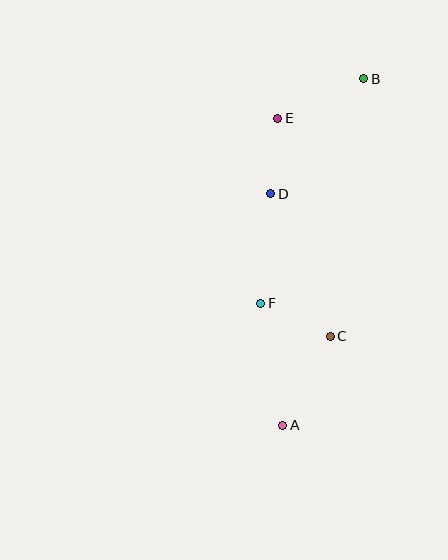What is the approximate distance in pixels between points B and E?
The distance between B and E is approximately 95 pixels.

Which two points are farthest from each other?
Points A and B are farthest from each other.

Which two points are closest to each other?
Points D and E are closest to each other.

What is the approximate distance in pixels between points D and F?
The distance between D and F is approximately 110 pixels.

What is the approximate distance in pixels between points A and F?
The distance between A and F is approximately 124 pixels.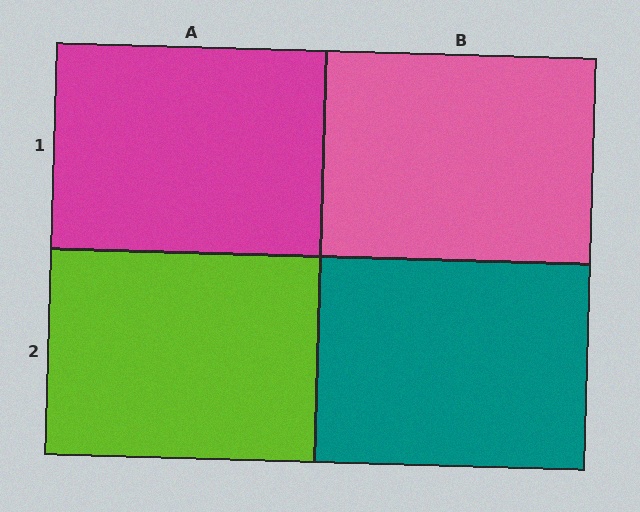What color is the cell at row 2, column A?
Lime.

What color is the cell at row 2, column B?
Teal.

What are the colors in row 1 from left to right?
Magenta, pink.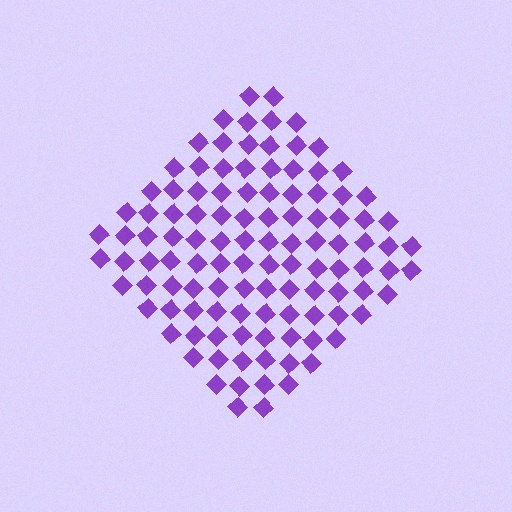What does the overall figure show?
The overall figure shows a diamond.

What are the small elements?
The small elements are diamonds.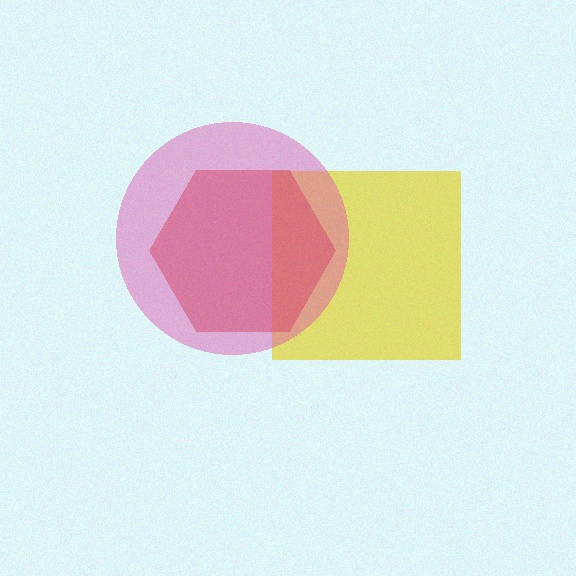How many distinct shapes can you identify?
There are 3 distinct shapes: a yellow square, a red hexagon, a pink circle.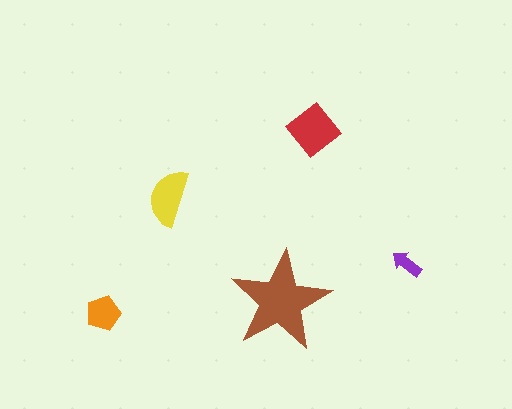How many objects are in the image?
There are 5 objects in the image.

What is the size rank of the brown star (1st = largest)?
1st.